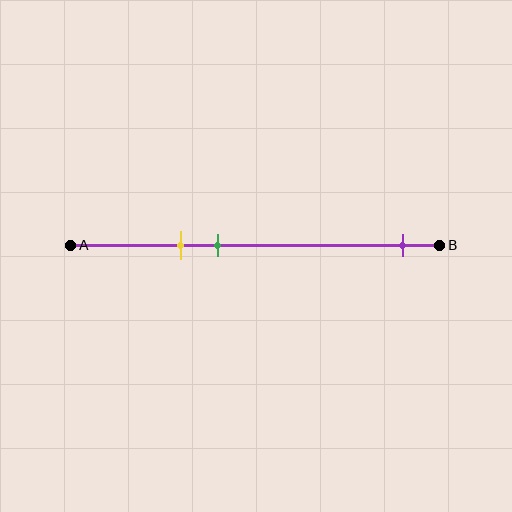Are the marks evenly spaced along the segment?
No, the marks are not evenly spaced.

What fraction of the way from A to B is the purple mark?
The purple mark is approximately 90% (0.9) of the way from A to B.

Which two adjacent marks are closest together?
The yellow and green marks are the closest adjacent pair.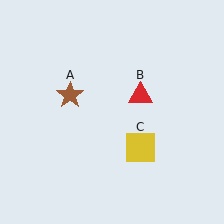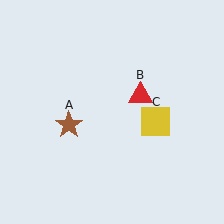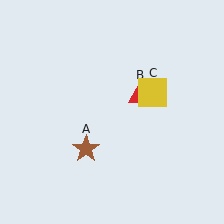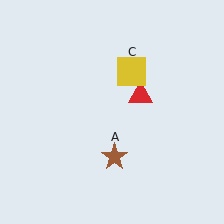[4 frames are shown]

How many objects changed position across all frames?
2 objects changed position: brown star (object A), yellow square (object C).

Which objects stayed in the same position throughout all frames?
Red triangle (object B) remained stationary.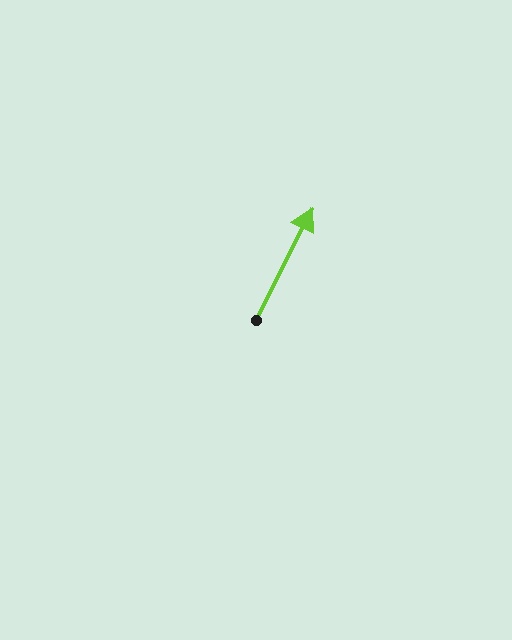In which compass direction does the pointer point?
Northeast.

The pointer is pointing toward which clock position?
Roughly 1 o'clock.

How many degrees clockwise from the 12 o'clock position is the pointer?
Approximately 27 degrees.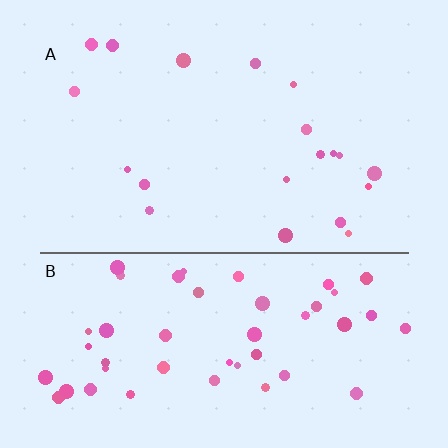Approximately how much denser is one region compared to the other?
Approximately 2.5× — region B over region A.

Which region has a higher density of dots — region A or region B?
B (the bottom).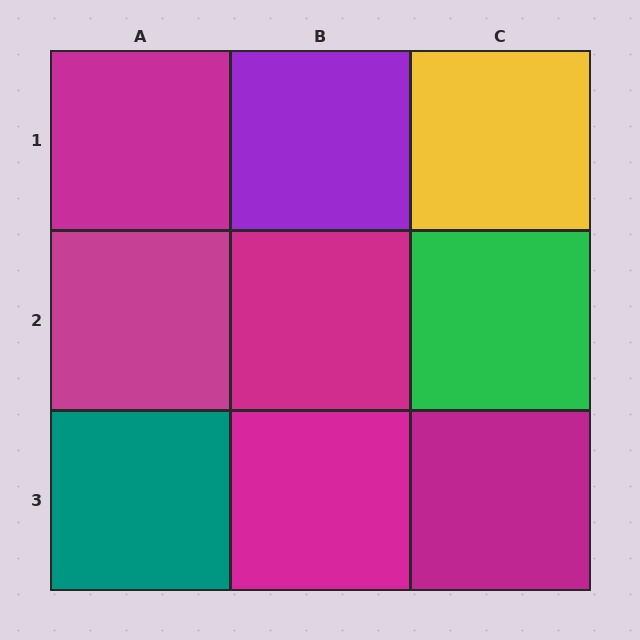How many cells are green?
1 cell is green.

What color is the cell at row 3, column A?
Teal.